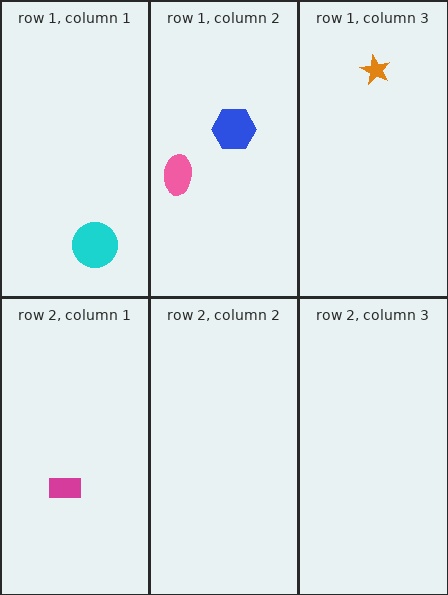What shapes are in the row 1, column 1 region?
The cyan circle.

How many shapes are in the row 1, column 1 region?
1.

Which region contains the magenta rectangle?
The row 2, column 1 region.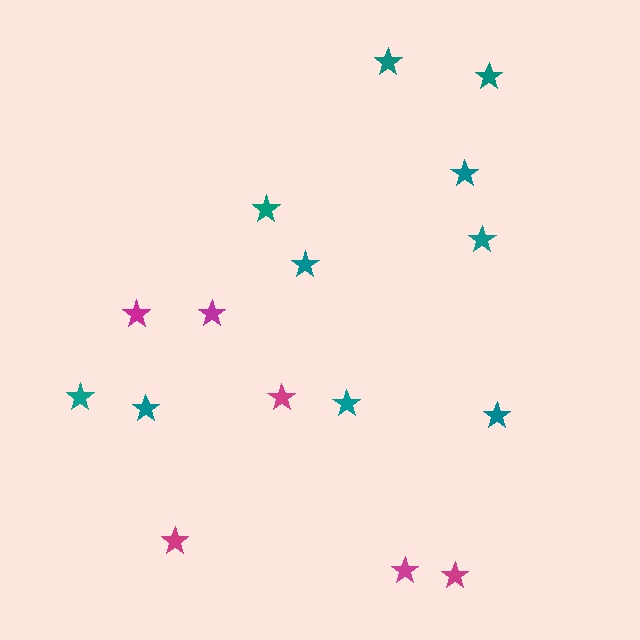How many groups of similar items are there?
There are 2 groups: one group of teal stars (10) and one group of magenta stars (6).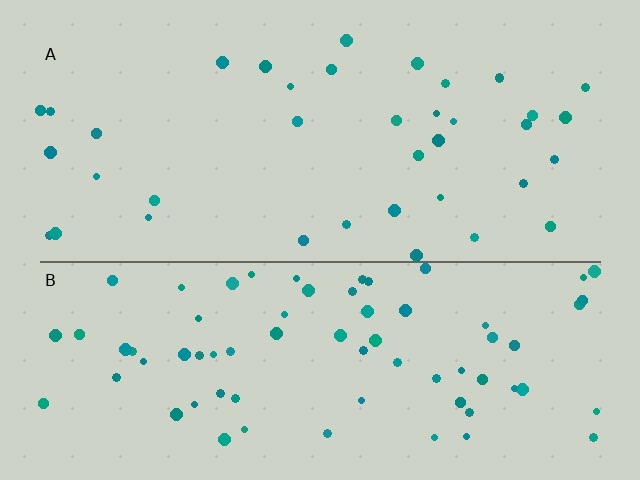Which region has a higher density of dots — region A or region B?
B (the bottom).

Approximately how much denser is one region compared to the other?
Approximately 1.9× — region B over region A.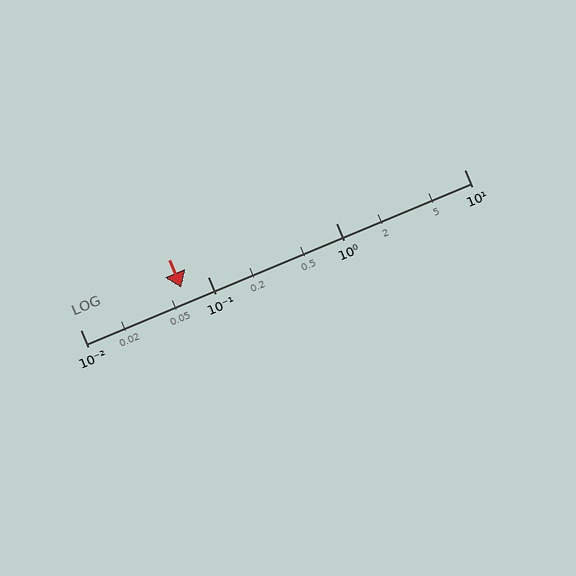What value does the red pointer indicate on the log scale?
The pointer indicates approximately 0.062.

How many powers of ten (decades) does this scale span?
The scale spans 3 decades, from 0.01 to 10.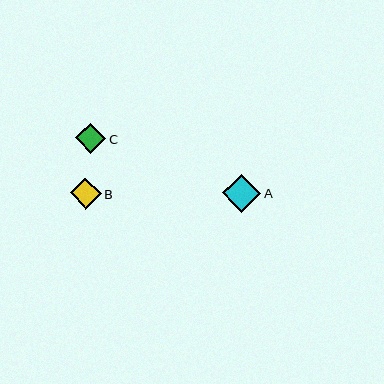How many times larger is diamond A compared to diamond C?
Diamond A is approximately 1.3 times the size of diamond C.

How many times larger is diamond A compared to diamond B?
Diamond A is approximately 1.3 times the size of diamond B.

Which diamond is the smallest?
Diamond C is the smallest with a size of approximately 30 pixels.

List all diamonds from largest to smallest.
From largest to smallest: A, B, C.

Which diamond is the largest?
Diamond A is the largest with a size of approximately 38 pixels.